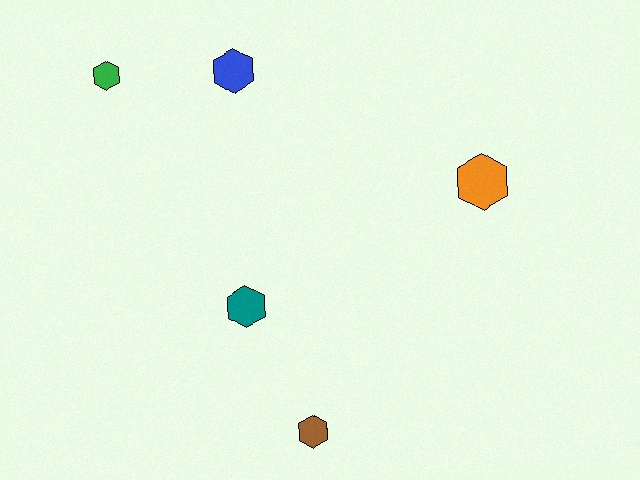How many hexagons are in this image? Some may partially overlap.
There are 5 hexagons.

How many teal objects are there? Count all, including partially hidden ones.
There is 1 teal object.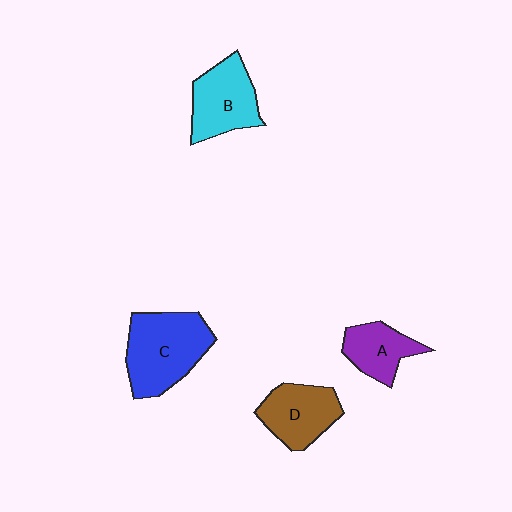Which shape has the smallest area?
Shape A (purple).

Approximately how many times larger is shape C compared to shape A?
Approximately 1.8 times.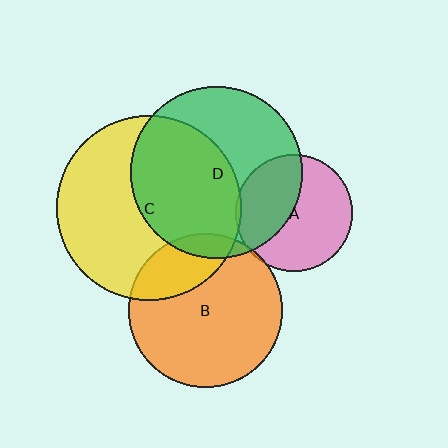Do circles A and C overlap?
Yes.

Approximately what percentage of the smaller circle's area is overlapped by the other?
Approximately 5%.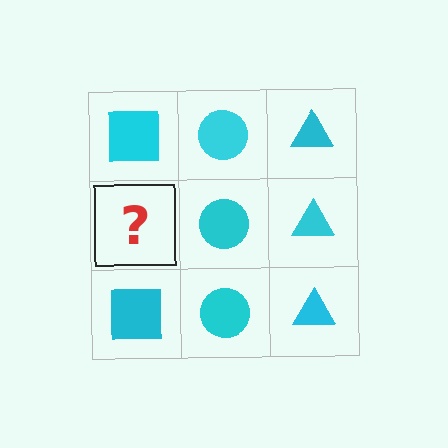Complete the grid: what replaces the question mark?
The question mark should be replaced with a cyan square.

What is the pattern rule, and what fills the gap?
The rule is that each column has a consistent shape. The gap should be filled with a cyan square.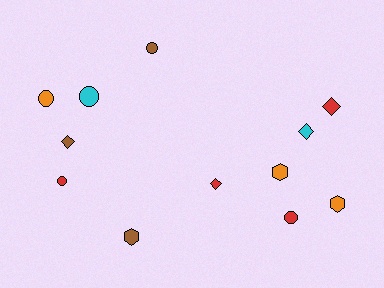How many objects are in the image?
There are 12 objects.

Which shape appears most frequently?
Circle, with 5 objects.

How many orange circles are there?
There is 1 orange circle.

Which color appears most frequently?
Red, with 4 objects.